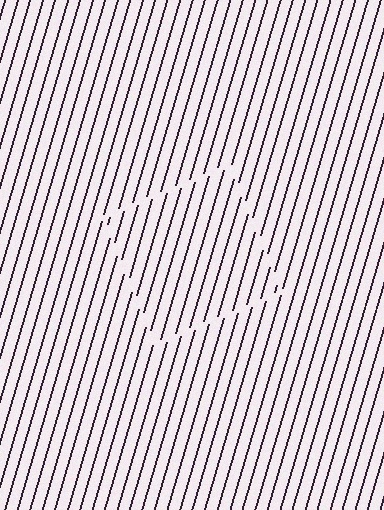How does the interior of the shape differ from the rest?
The interior of the shape contains the same grating, shifted by half a period — the contour is defined by the phase discontinuity where line-ends from the inner and outer gratings abut.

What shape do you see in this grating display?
An illusory square. The interior of the shape contains the same grating, shifted by half a period — the contour is defined by the phase discontinuity where line-ends from the inner and outer gratings abut.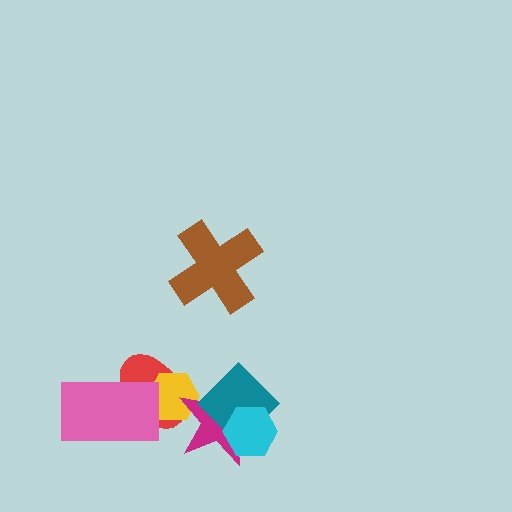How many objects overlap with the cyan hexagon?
2 objects overlap with the cyan hexagon.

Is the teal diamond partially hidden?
Yes, it is partially covered by another shape.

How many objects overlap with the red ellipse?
3 objects overlap with the red ellipse.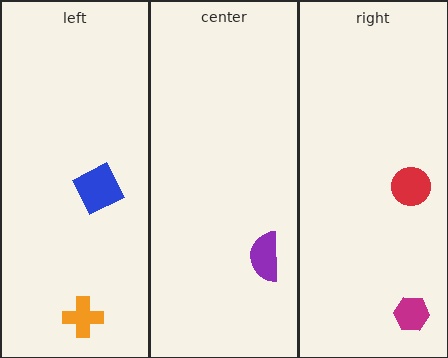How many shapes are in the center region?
1.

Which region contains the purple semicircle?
The center region.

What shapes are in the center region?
The purple semicircle.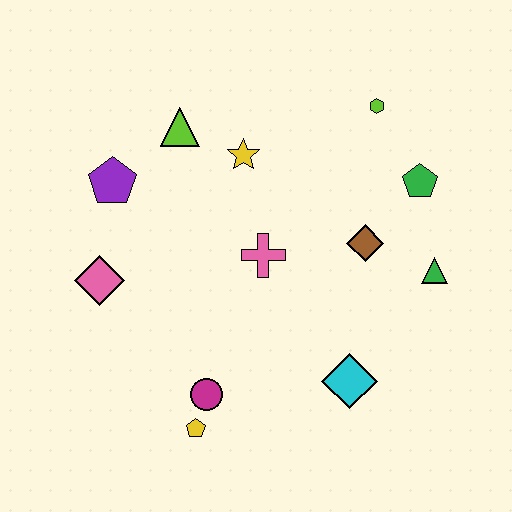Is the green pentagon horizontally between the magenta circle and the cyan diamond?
No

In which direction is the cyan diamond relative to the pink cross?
The cyan diamond is below the pink cross.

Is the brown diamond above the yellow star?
No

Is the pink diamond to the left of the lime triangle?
Yes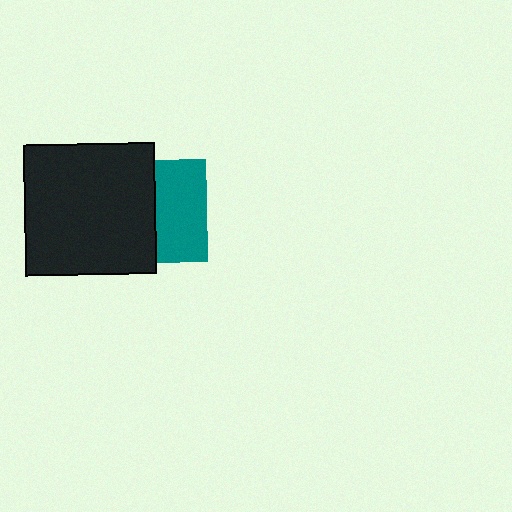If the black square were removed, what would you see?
You would see the complete teal square.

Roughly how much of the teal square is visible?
About half of it is visible (roughly 49%).